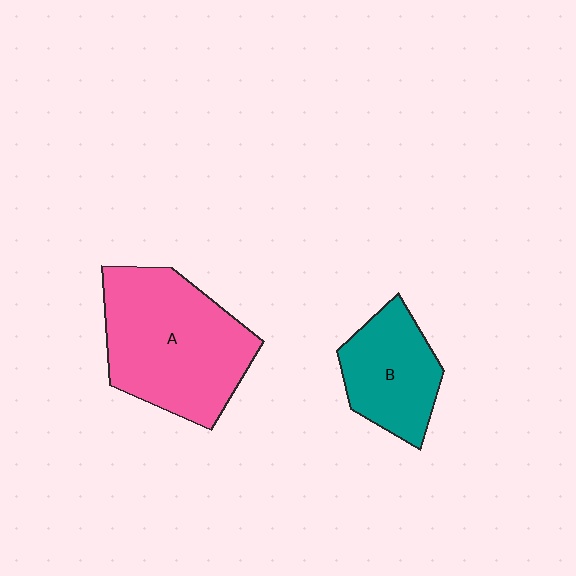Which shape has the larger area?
Shape A (pink).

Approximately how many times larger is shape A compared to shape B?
Approximately 1.8 times.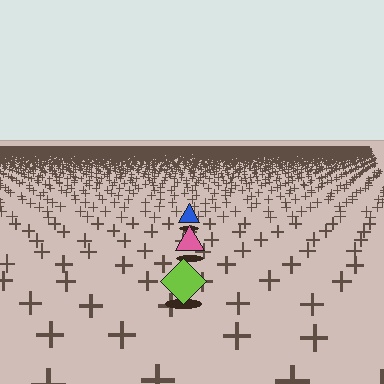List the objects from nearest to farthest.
From nearest to farthest: the lime diamond, the pink triangle, the blue triangle.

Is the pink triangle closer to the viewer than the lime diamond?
No. The lime diamond is closer — you can tell from the texture gradient: the ground texture is coarser near it.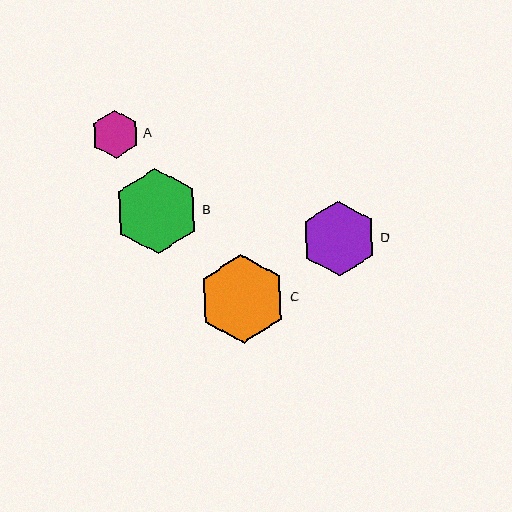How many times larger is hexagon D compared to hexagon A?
Hexagon D is approximately 1.6 times the size of hexagon A.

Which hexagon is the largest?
Hexagon C is the largest with a size of approximately 89 pixels.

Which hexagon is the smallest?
Hexagon A is the smallest with a size of approximately 49 pixels.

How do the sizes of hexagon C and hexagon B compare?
Hexagon C and hexagon B are approximately the same size.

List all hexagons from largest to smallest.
From largest to smallest: C, B, D, A.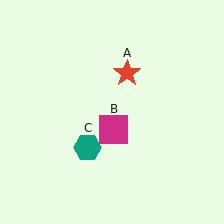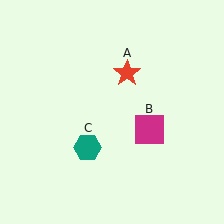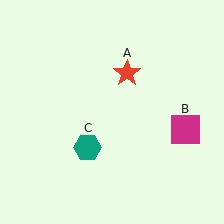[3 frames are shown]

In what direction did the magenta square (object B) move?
The magenta square (object B) moved right.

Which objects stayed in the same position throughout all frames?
Red star (object A) and teal hexagon (object C) remained stationary.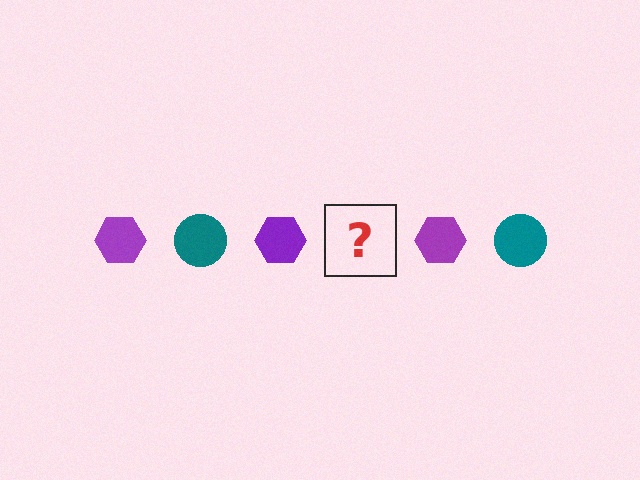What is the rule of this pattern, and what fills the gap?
The rule is that the pattern alternates between purple hexagon and teal circle. The gap should be filled with a teal circle.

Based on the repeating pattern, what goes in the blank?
The blank should be a teal circle.